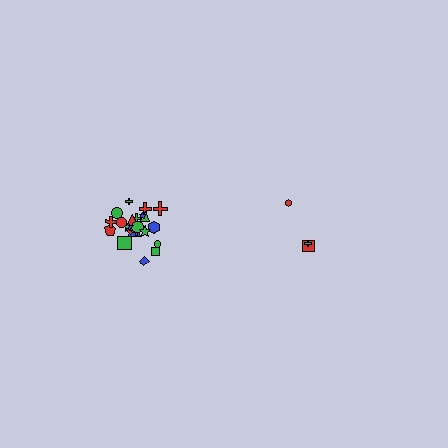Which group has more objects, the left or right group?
The left group.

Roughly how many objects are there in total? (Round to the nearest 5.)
Roughly 30 objects in total.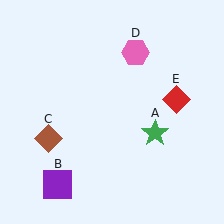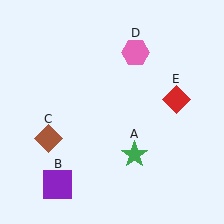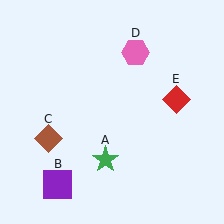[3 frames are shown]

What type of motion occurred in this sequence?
The green star (object A) rotated clockwise around the center of the scene.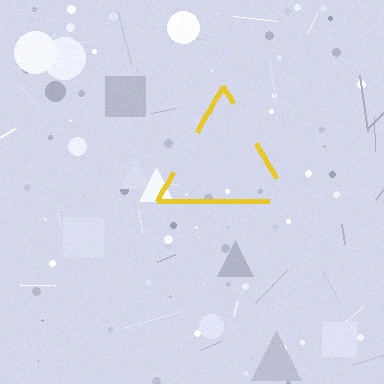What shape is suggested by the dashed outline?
The dashed outline suggests a triangle.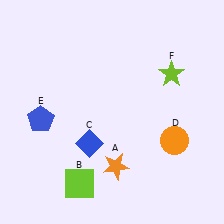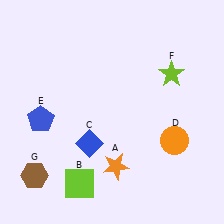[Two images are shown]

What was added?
A brown hexagon (G) was added in Image 2.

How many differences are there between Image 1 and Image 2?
There is 1 difference between the two images.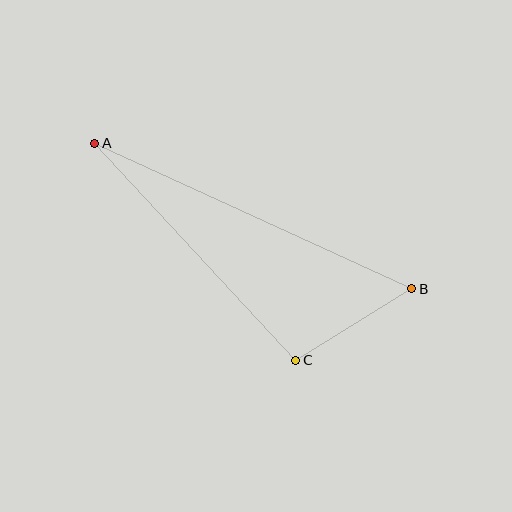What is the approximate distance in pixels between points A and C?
The distance between A and C is approximately 296 pixels.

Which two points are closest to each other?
Points B and C are closest to each other.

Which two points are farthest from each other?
Points A and B are farthest from each other.